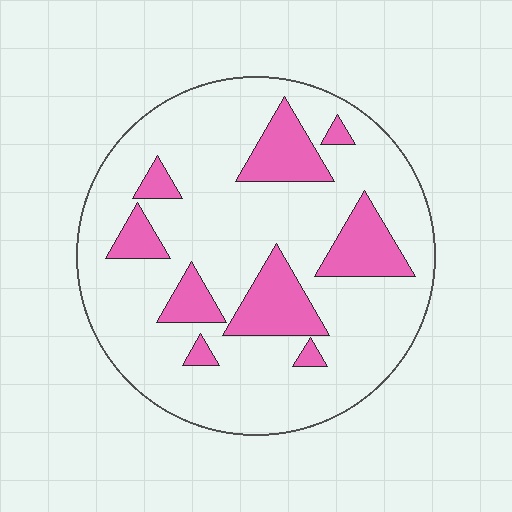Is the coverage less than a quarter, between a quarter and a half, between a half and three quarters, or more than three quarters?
Less than a quarter.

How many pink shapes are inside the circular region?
9.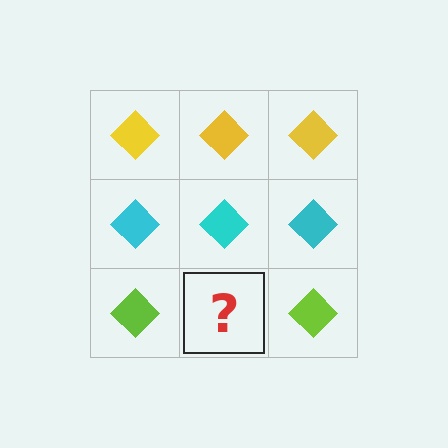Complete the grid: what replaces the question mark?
The question mark should be replaced with a lime diamond.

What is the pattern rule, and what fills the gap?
The rule is that each row has a consistent color. The gap should be filled with a lime diamond.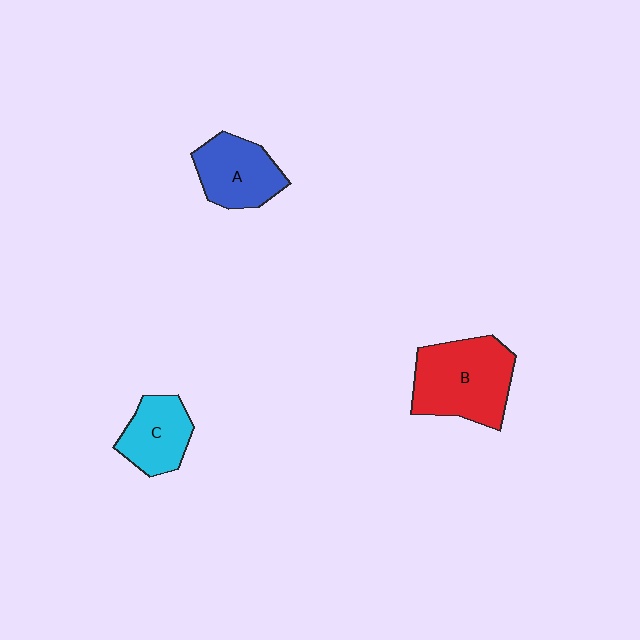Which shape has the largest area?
Shape B (red).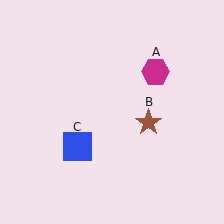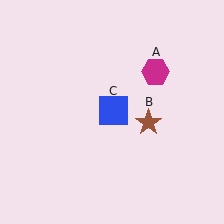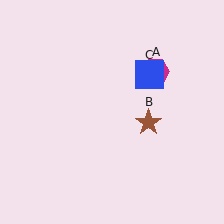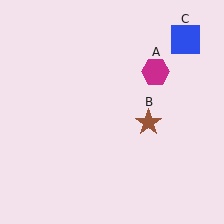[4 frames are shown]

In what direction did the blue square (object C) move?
The blue square (object C) moved up and to the right.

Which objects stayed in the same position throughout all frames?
Magenta hexagon (object A) and brown star (object B) remained stationary.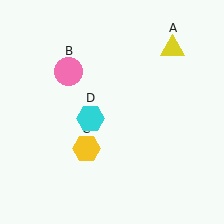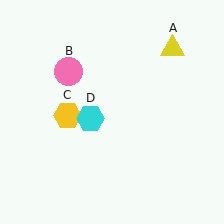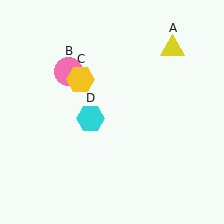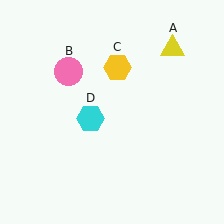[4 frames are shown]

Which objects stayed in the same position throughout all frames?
Yellow triangle (object A) and pink circle (object B) and cyan hexagon (object D) remained stationary.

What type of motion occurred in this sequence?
The yellow hexagon (object C) rotated clockwise around the center of the scene.